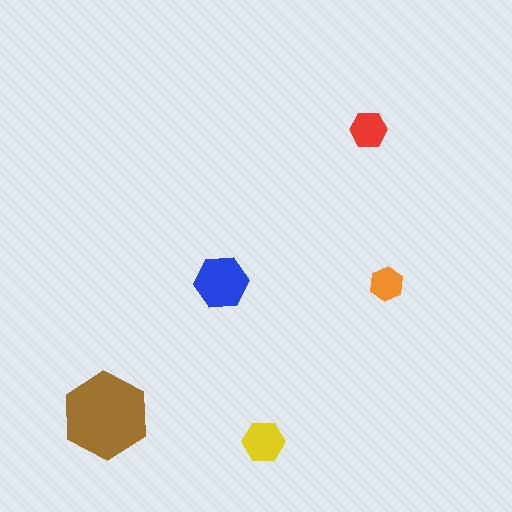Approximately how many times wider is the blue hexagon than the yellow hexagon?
About 1.5 times wider.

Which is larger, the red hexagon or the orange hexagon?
The red one.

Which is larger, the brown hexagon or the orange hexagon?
The brown one.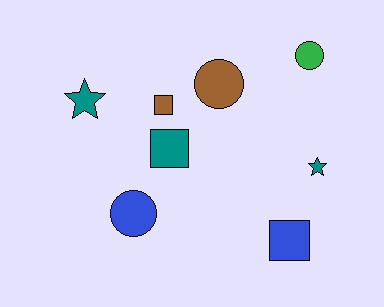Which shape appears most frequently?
Square, with 3 objects.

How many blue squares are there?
There is 1 blue square.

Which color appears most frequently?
Teal, with 3 objects.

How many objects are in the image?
There are 8 objects.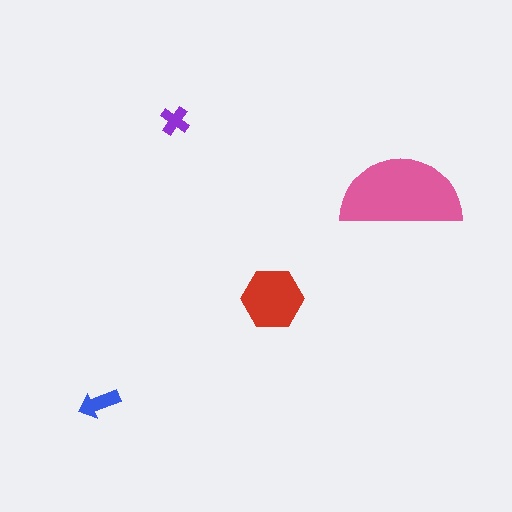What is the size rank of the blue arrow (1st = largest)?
3rd.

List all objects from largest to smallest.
The pink semicircle, the red hexagon, the blue arrow, the purple cross.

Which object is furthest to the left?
The blue arrow is leftmost.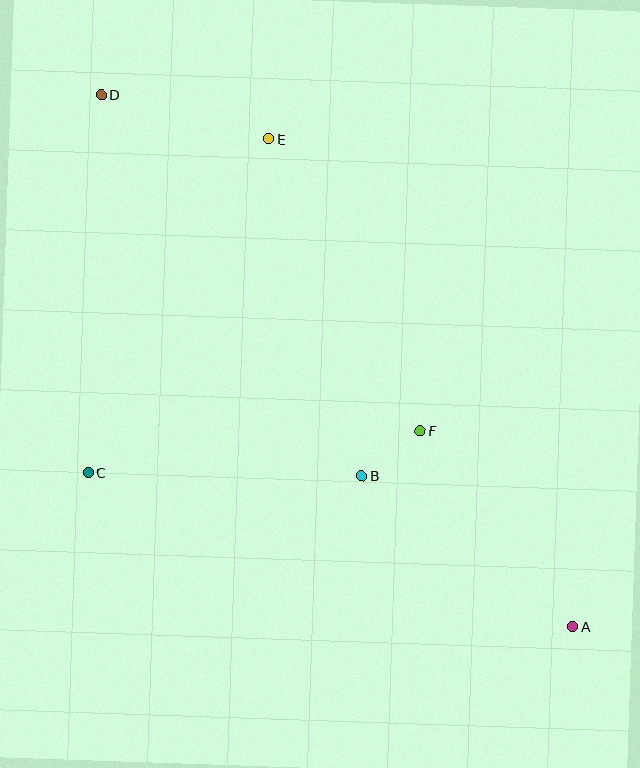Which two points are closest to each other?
Points B and F are closest to each other.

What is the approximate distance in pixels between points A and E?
The distance between A and E is approximately 574 pixels.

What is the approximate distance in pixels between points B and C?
The distance between B and C is approximately 274 pixels.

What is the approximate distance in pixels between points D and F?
The distance between D and F is approximately 464 pixels.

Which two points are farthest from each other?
Points A and D are farthest from each other.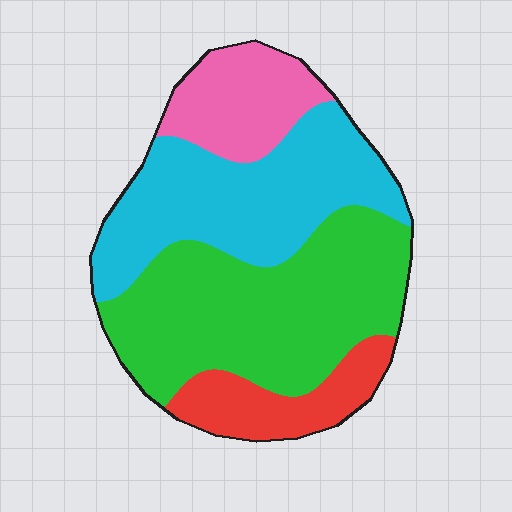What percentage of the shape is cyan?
Cyan takes up about one third (1/3) of the shape.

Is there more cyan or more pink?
Cyan.